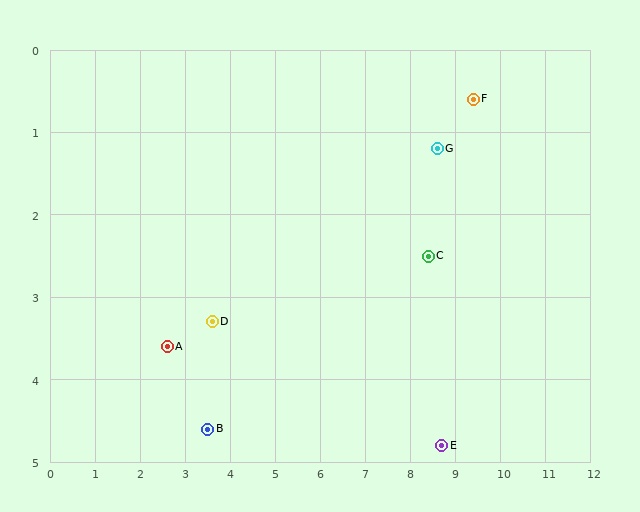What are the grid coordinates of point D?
Point D is at approximately (3.6, 3.3).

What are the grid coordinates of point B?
Point B is at approximately (3.5, 4.6).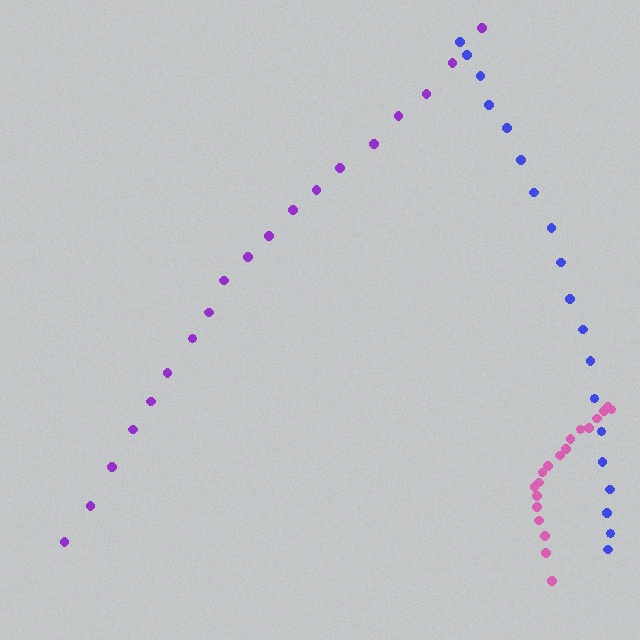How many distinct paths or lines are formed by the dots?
There are 3 distinct paths.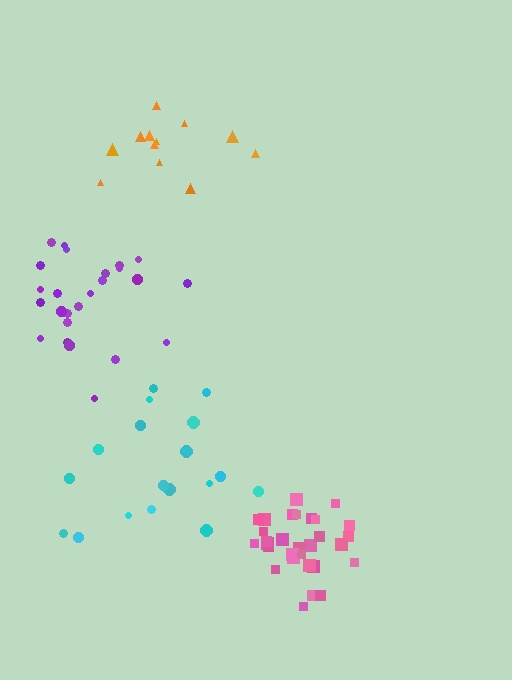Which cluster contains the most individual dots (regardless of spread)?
Pink (30).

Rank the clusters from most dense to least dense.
pink, purple, orange, cyan.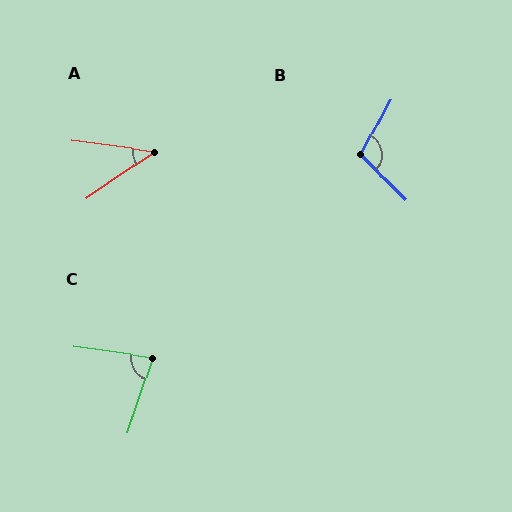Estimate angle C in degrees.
Approximately 80 degrees.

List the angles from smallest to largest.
A (42°), C (80°), B (106°).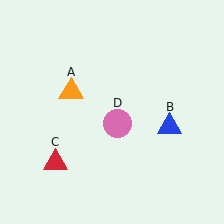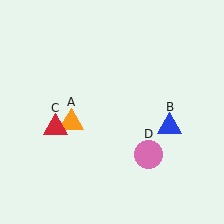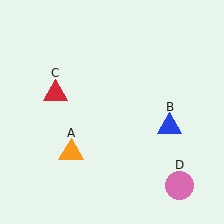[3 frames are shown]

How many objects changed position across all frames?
3 objects changed position: orange triangle (object A), red triangle (object C), pink circle (object D).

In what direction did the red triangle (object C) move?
The red triangle (object C) moved up.